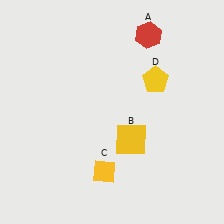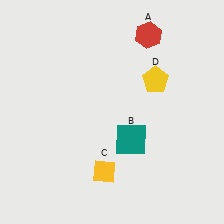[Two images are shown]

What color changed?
The square (B) changed from yellow in Image 1 to teal in Image 2.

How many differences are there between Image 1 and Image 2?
There is 1 difference between the two images.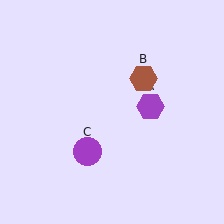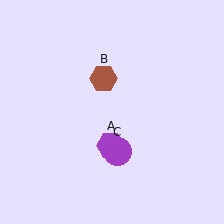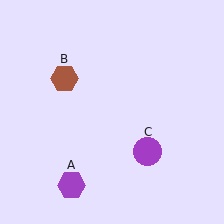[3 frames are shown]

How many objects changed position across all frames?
3 objects changed position: purple hexagon (object A), brown hexagon (object B), purple circle (object C).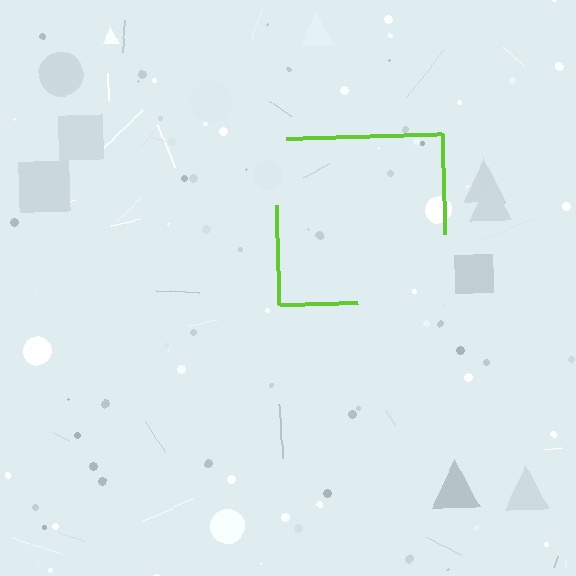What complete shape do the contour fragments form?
The contour fragments form a square.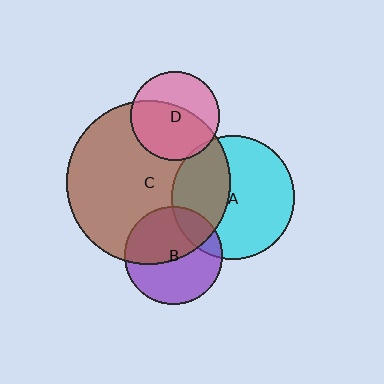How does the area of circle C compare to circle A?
Approximately 1.8 times.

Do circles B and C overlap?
Yes.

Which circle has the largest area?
Circle C (brown).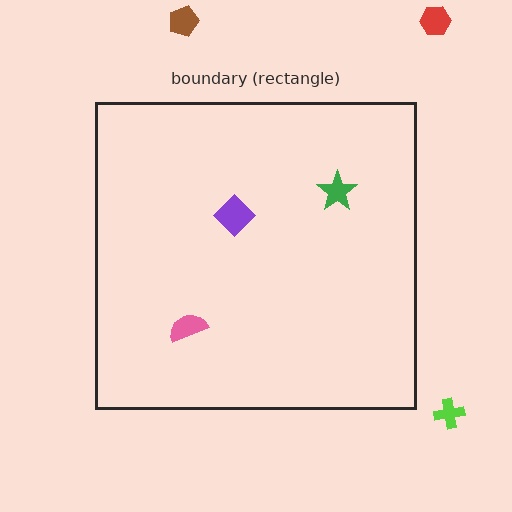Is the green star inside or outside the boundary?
Inside.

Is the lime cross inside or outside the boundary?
Outside.